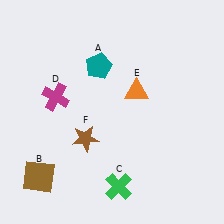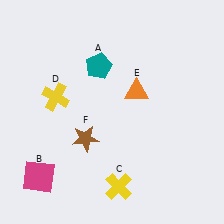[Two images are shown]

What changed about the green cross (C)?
In Image 1, C is green. In Image 2, it changed to yellow.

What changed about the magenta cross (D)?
In Image 1, D is magenta. In Image 2, it changed to yellow.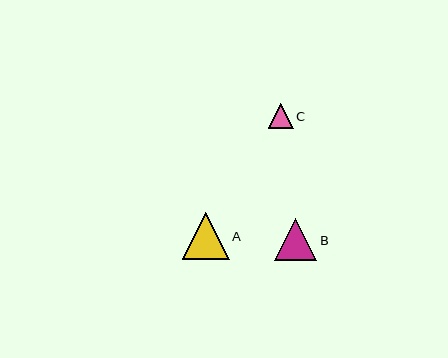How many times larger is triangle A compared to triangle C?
Triangle A is approximately 1.9 times the size of triangle C.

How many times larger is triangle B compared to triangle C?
Triangle B is approximately 1.7 times the size of triangle C.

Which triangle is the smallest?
Triangle C is the smallest with a size of approximately 25 pixels.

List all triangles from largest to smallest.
From largest to smallest: A, B, C.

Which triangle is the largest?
Triangle A is the largest with a size of approximately 47 pixels.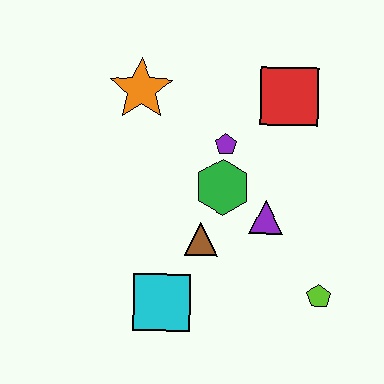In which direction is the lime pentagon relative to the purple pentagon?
The lime pentagon is below the purple pentagon.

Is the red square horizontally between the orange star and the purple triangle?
No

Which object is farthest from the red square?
The cyan square is farthest from the red square.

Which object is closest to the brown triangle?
The green hexagon is closest to the brown triangle.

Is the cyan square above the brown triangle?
No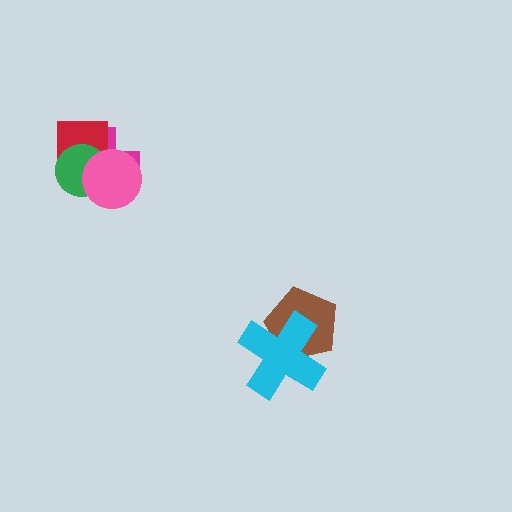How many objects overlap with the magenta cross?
3 objects overlap with the magenta cross.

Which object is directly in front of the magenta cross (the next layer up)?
The red square is directly in front of the magenta cross.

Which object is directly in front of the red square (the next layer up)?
The green circle is directly in front of the red square.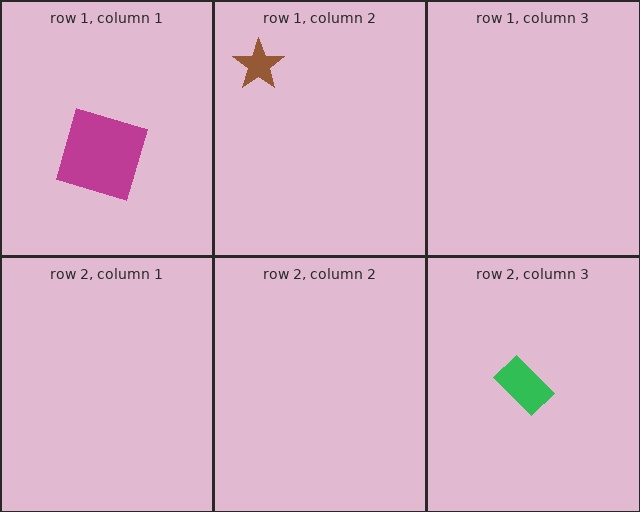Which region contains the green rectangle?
The row 2, column 3 region.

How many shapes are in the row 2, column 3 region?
1.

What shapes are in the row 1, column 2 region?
The brown star.